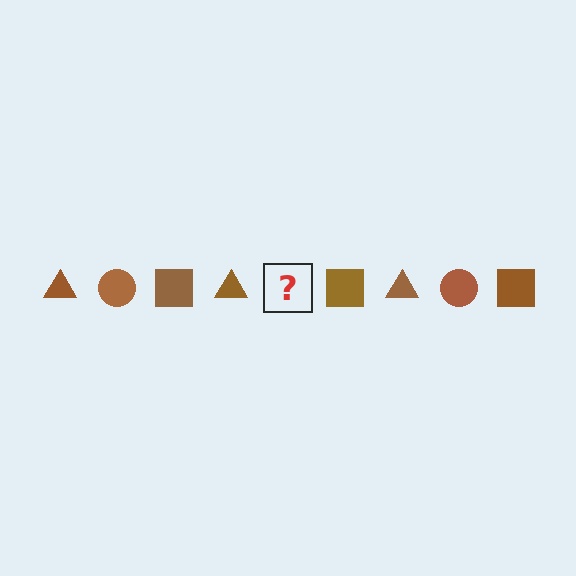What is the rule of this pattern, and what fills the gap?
The rule is that the pattern cycles through triangle, circle, square shapes in brown. The gap should be filled with a brown circle.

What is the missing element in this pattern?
The missing element is a brown circle.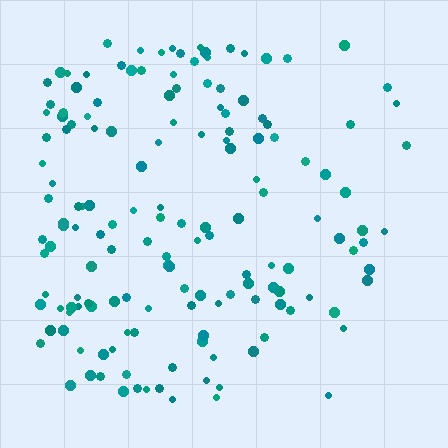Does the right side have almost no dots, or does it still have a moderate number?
Still a moderate number, just noticeably fewer than the left.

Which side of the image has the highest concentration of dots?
The left.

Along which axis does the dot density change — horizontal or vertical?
Horizontal.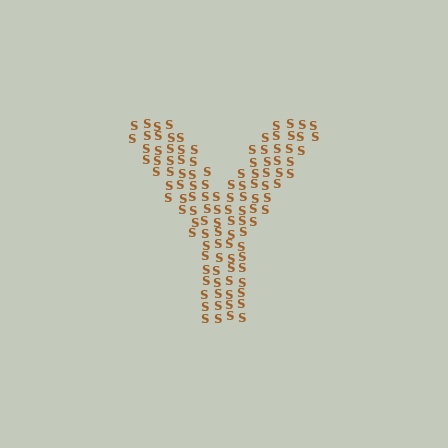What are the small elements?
The small elements are letter S's.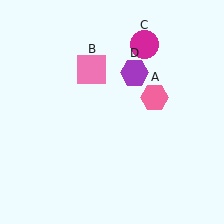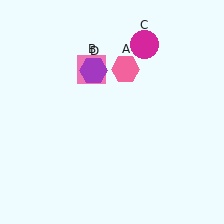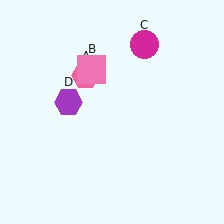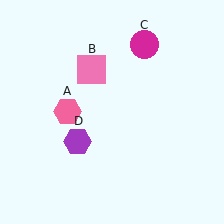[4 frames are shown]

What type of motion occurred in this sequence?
The pink hexagon (object A), purple hexagon (object D) rotated counterclockwise around the center of the scene.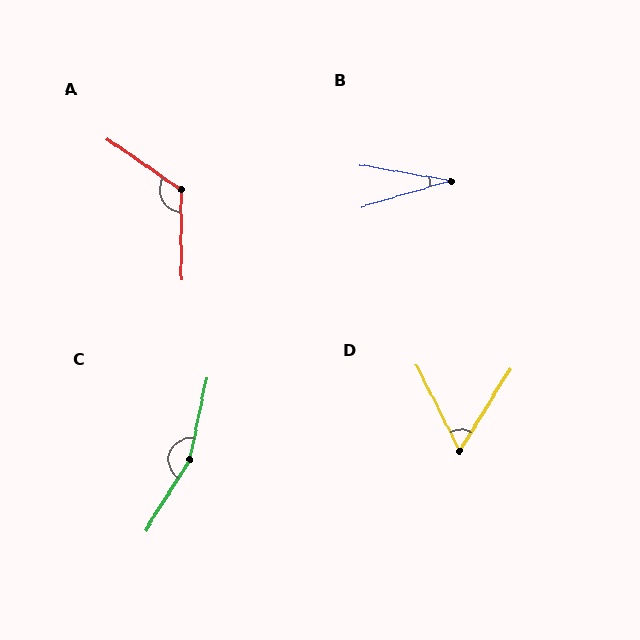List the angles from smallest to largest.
B (27°), D (58°), A (125°), C (160°).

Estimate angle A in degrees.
Approximately 125 degrees.